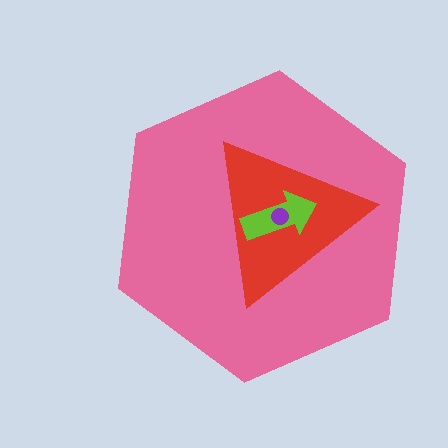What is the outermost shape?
The pink hexagon.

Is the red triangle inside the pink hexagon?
Yes.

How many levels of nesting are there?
4.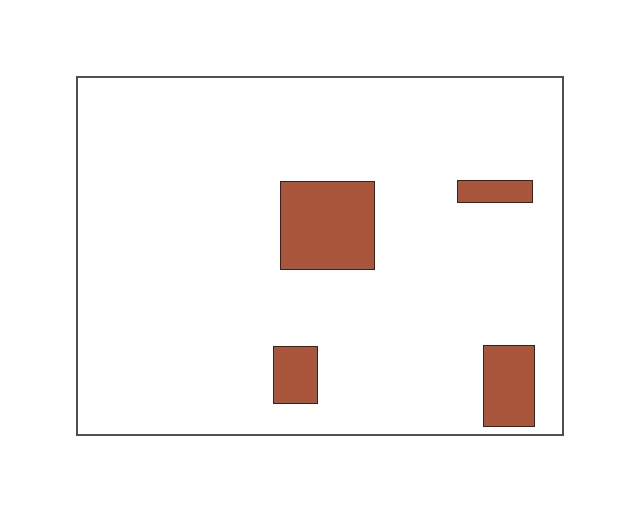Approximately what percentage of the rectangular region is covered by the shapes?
Approximately 10%.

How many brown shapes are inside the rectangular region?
4.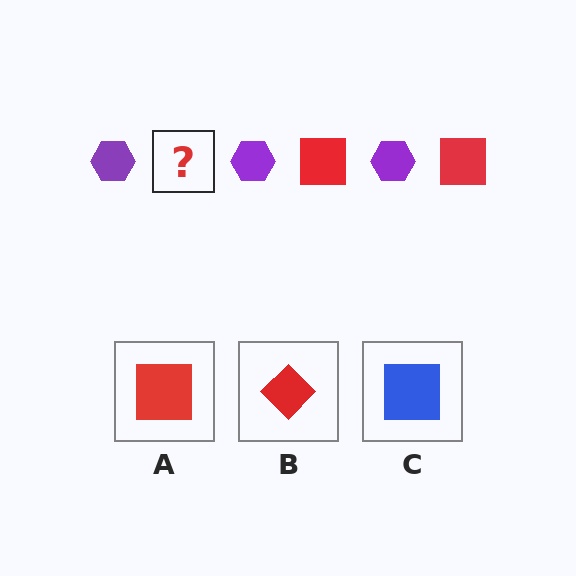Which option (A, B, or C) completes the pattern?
A.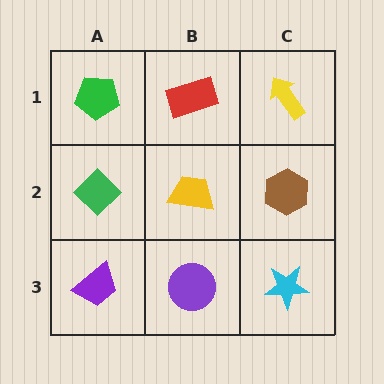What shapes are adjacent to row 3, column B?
A yellow trapezoid (row 2, column B), a purple trapezoid (row 3, column A), a cyan star (row 3, column C).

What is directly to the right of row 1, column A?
A red rectangle.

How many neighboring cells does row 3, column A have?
2.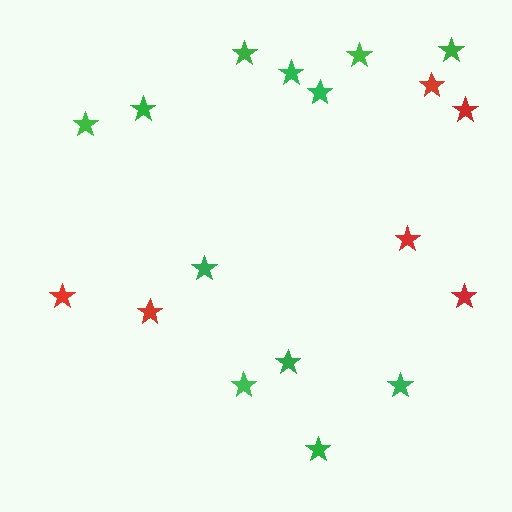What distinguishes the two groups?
There are 2 groups: one group of green stars (12) and one group of red stars (6).